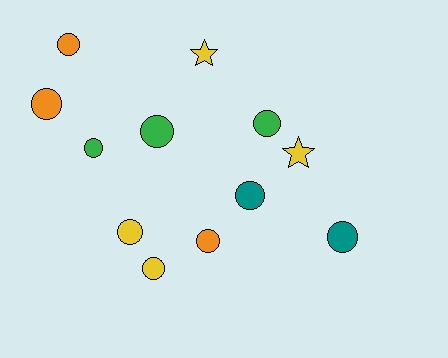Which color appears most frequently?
Yellow, with 4 objects.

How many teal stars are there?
There are no teal stars.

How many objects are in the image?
There are 12 objects.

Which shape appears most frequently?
Circle, with 10 objects.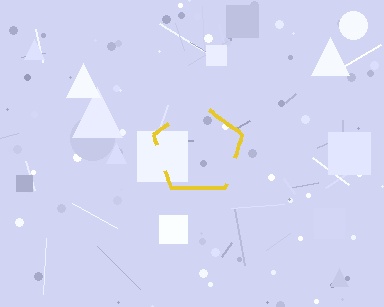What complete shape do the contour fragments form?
The contour fragments form a pentagon.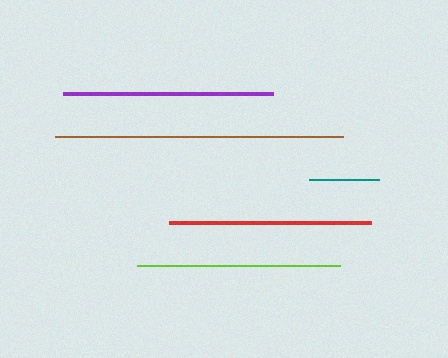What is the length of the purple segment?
The purple segment is approximately 210 pixels long.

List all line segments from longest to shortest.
From longest to shortest: brown, purple, lime, red, teal.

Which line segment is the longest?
The brown line is the longest at approximately 288 pixels.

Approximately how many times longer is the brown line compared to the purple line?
The brown line is approximately 1.4 times the length of the purple line.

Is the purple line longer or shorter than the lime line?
The purple line is longer than the lime line.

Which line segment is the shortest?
The teal line is the shortest at approximately 70 pixels.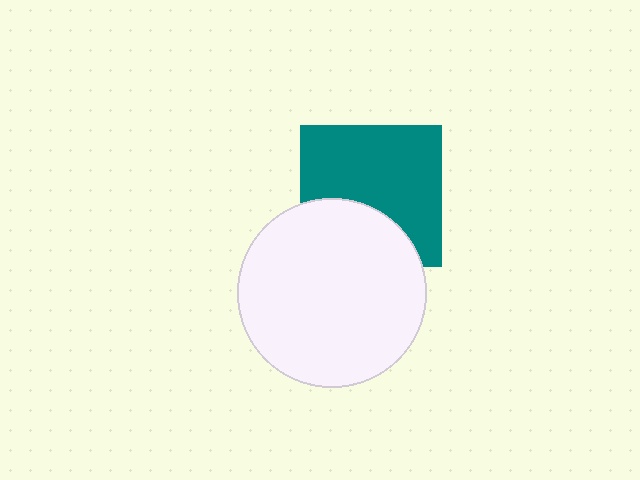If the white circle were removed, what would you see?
You would see the complete teal square.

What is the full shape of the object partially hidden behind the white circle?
The partially hidden object is a teal square.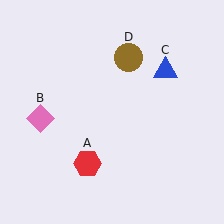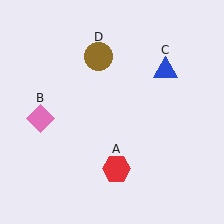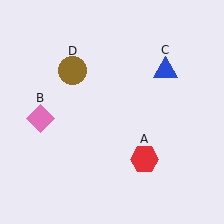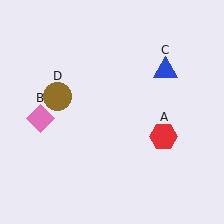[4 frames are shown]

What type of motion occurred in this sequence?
The red hexagon (object A), brown circle (object D) rotated counterclockwise around the center of the scene.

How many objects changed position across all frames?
2 objects changed position: red hexagon (object A), brown circle (object D).